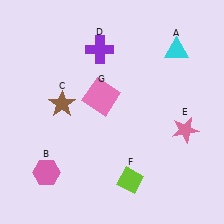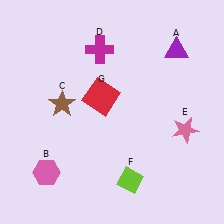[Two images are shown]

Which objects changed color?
A changed from cyan to purple. D changed from purple to magenta. G changed from pink to red.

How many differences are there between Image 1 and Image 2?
There are 3 differences between the two images.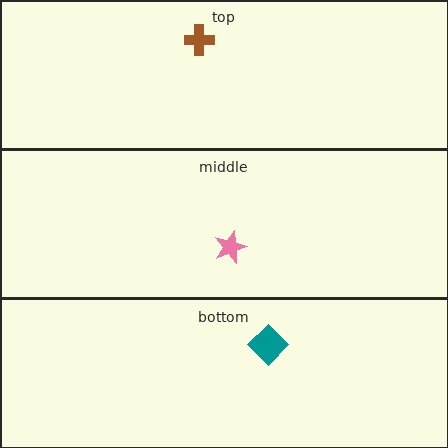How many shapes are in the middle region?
1.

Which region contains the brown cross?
The top region.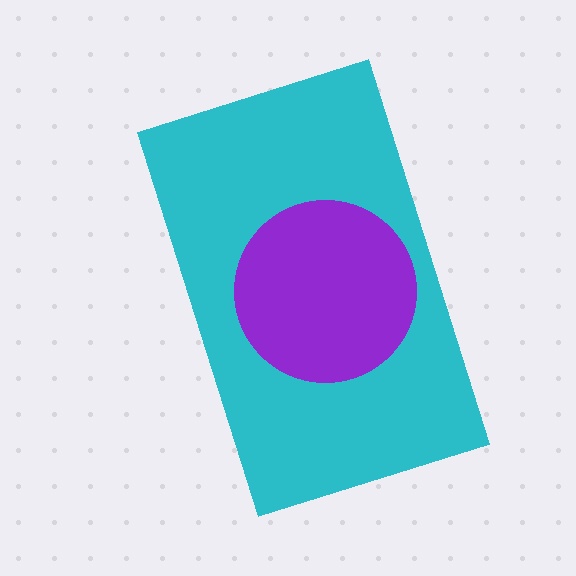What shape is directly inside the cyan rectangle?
The purple circle.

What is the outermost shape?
The cyan rectangle.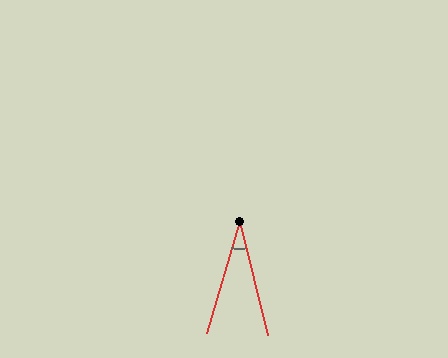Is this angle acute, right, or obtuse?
It is acute.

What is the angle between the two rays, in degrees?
Approximately 30 degrees.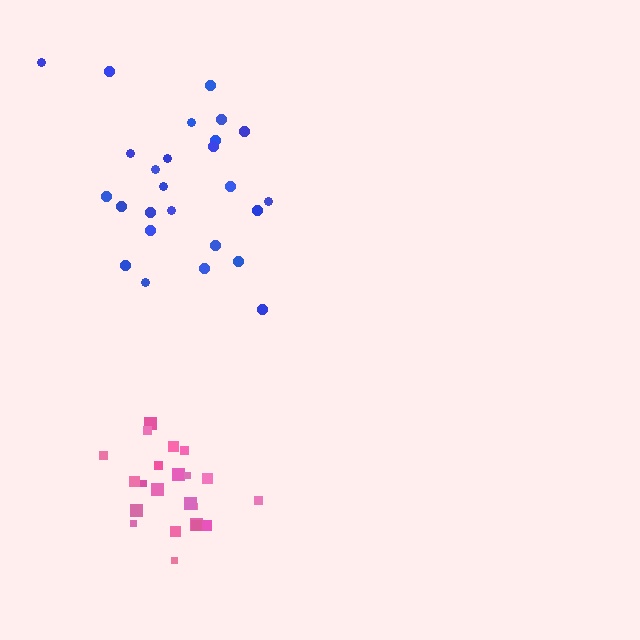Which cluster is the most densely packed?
Pink.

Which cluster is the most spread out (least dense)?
Blue.